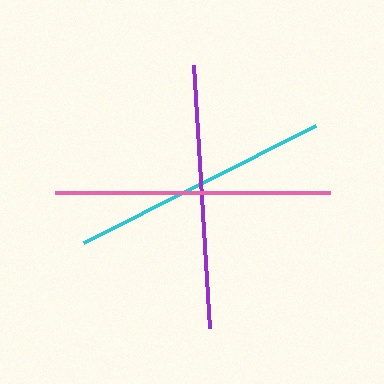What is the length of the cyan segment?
The cyan segment is approximately 260 pixels long.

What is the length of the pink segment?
The pink segment is approximately 275 pixels long.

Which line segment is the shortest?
The cyan line is the shortest at approximately 260 pixels.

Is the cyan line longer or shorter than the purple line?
The purple line is longer than the cyan line.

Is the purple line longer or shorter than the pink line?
The pink line is longer than the purple line.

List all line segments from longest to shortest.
From longest to shortest: pink, purple, cyan.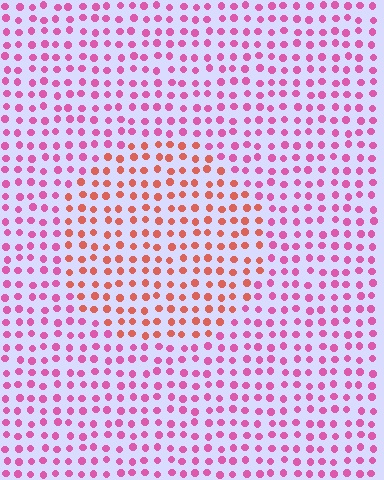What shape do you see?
I see a circle.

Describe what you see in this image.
The image is filled with small pink elements in a uniform arrangement. A circle-shaped region is visible where the elements are tinted to a slightly different hue, forming a subtle color boundary.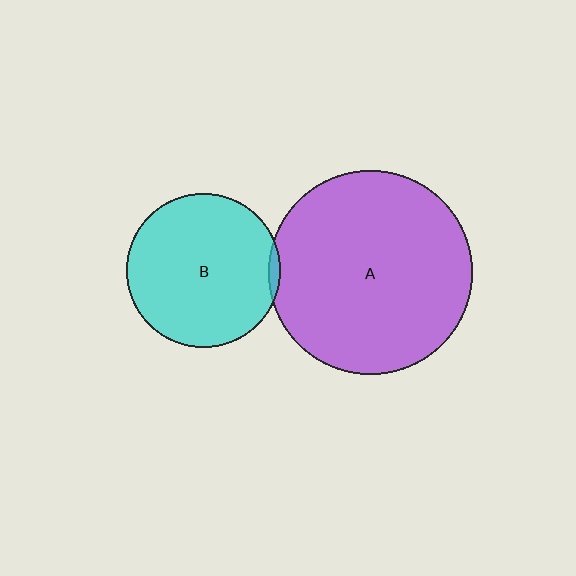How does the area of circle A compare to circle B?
Approximately 1.8 times.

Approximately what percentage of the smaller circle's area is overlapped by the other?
Approximately 5%.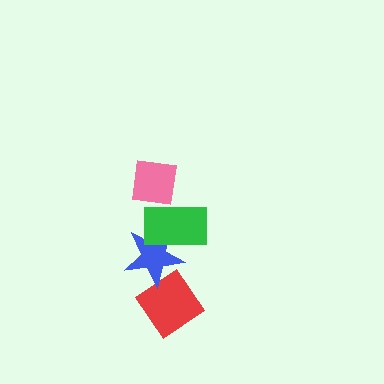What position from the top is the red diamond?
The red diamond is 4th from the top.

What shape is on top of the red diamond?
The blue star is on top of the red diamond.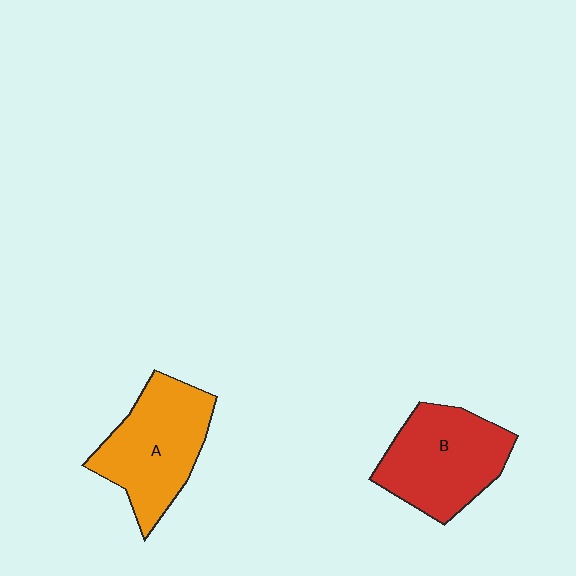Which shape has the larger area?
Shape A (orange).